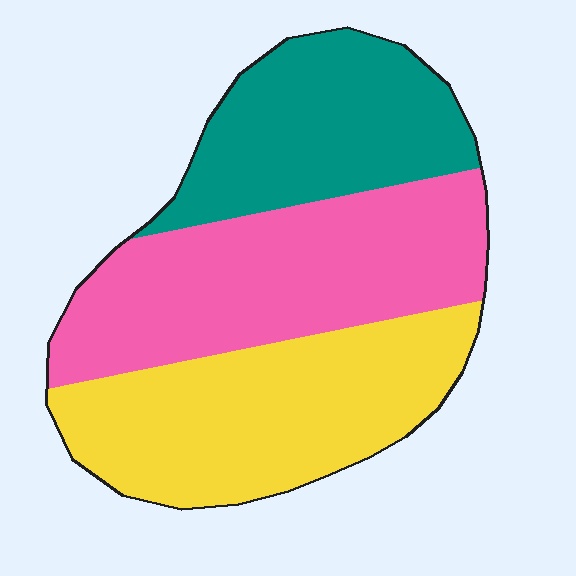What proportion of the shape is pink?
Pink takes up about three eighths (3/8) of the shape.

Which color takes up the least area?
Teal, at roughly 25%.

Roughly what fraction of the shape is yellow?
Yellow covers about 35% of the shape.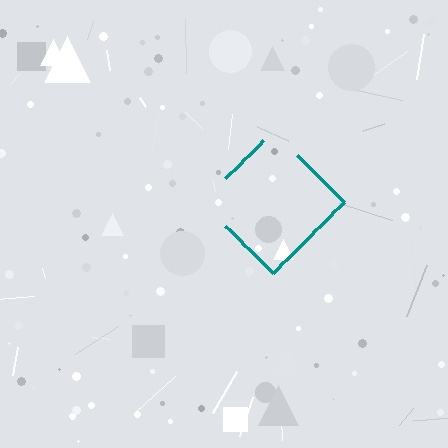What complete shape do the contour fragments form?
The contour fragments form a diamond.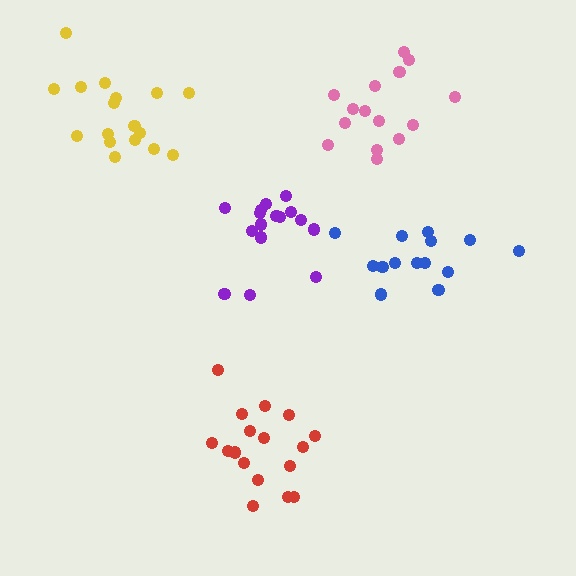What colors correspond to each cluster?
The clusters are colored: purple, red, blue, yellow, pink.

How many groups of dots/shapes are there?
There are 5 groups.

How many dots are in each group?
Group 1: 16 dots, Group 2: 17 dots, Group 3: 14 dots, Group 4: 17 dots, Group 5: 15 dots (79 total).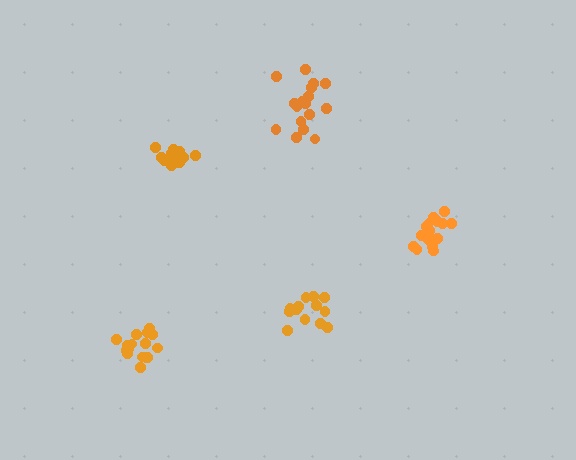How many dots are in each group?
Group 1: 15 dots, Group 2: 16 dots, Group 3: 17 dots, Group 4: 13 dots, Group 5: 17 dots (78 total).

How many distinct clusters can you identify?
There are 5 distinct clusters.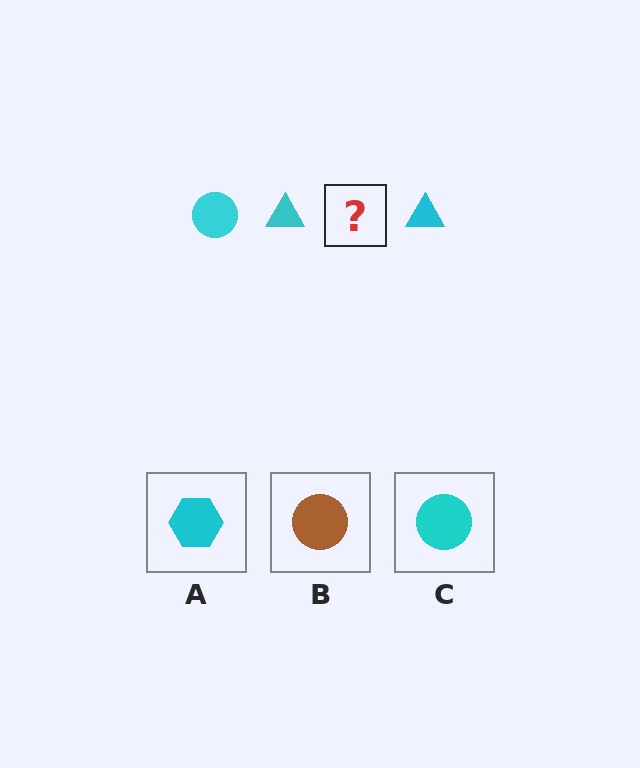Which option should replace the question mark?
Option C.